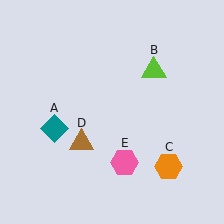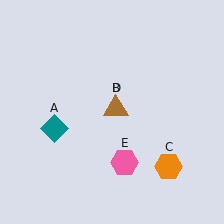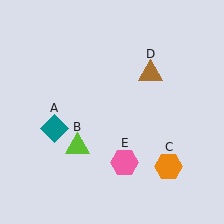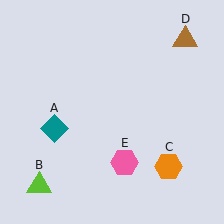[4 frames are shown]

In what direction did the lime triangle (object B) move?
The lime triangle (object B) moved down and to the left.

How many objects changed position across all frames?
2 objects changed position: lime triangle (object B), brown triangle (object D).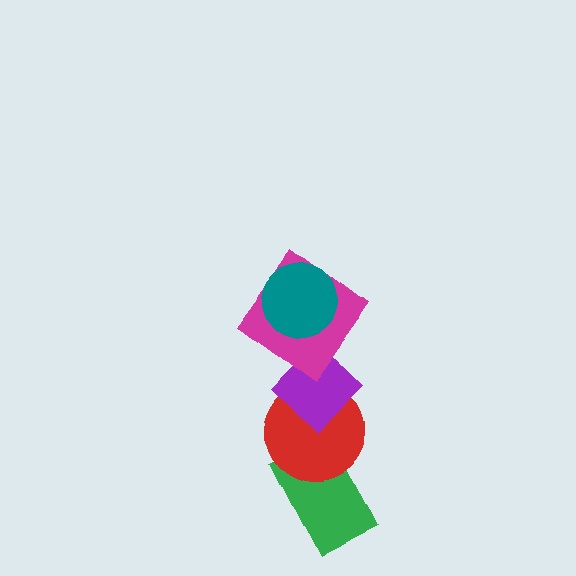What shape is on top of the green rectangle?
The red circle is on top of the green rectangle.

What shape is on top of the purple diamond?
The magenta diamond is on top of the purple diamond.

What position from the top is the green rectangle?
The green rectangle is 5th from the top.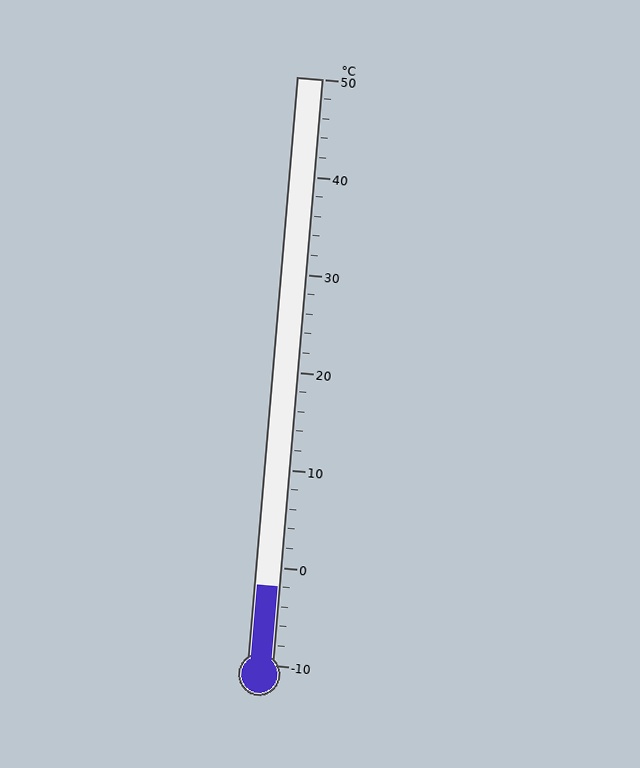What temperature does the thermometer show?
The thermometer shows approximately -2°C.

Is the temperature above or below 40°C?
The temperature is below 40°C.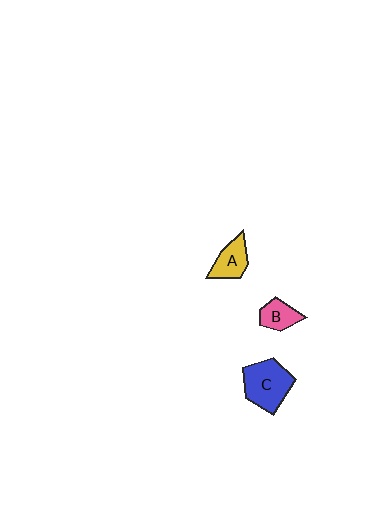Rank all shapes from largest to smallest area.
From largest to smallest: C (blue), A (yellow), B (pink).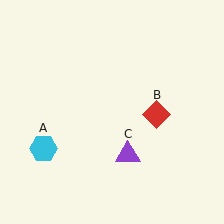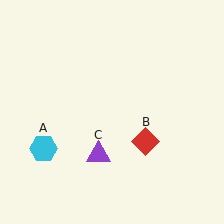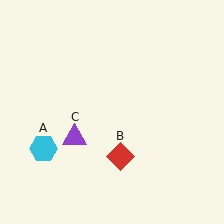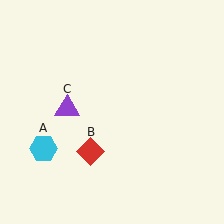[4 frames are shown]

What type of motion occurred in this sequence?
The red diamond (object B), purple triangle (object C) rotated clockwise around the center of the scene.